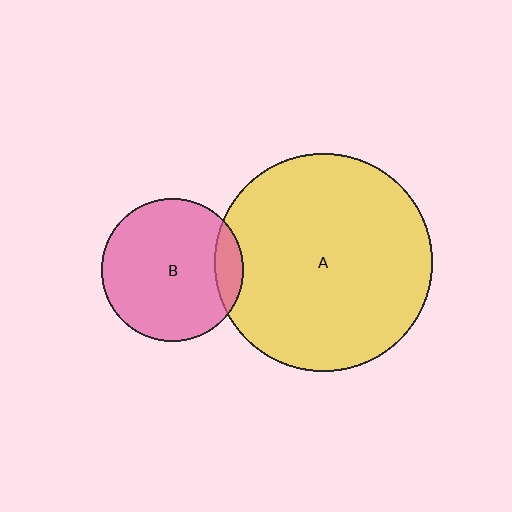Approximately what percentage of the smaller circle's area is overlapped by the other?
Approximately 10%.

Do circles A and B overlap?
Yes.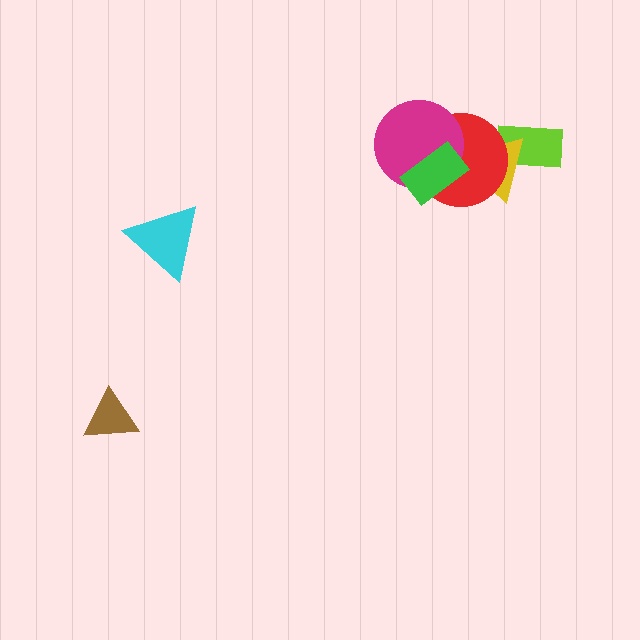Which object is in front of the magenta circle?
The green rectangle is in front of the magenta circle.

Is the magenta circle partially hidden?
Yes, it is partially covered by another shape.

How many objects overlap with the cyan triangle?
0 objects overlap with the cyan triangle.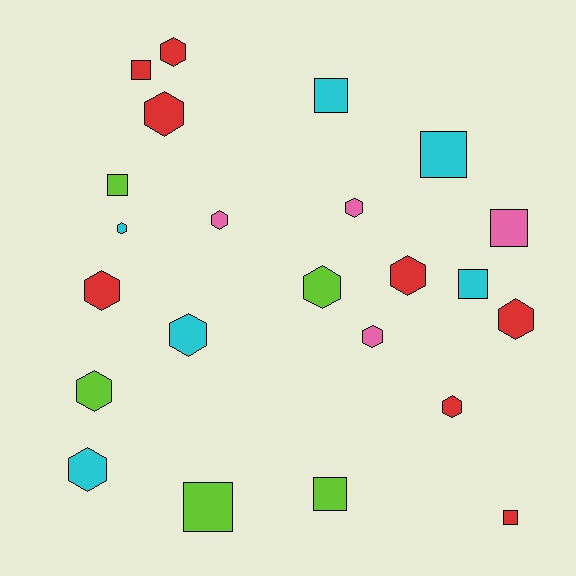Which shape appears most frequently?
Hexagon, with 14 objects.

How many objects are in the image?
There are 23 objects.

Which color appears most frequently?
Red, with 8 objects.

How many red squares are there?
There are 2 red squares.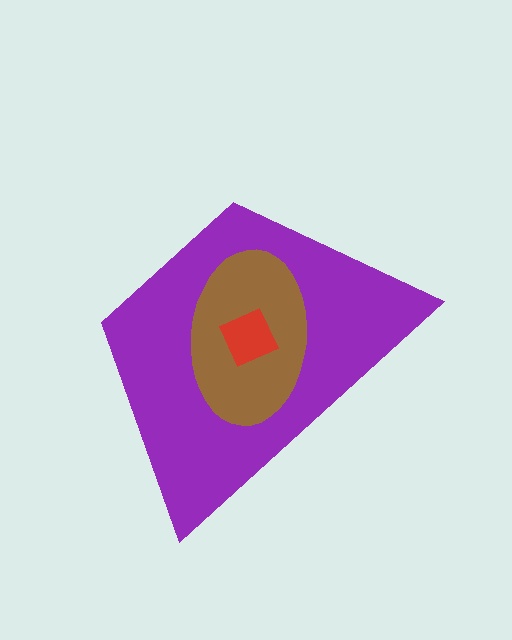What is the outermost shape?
The purple trapezoid.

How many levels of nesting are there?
3.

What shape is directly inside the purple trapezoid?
The brown ellipse.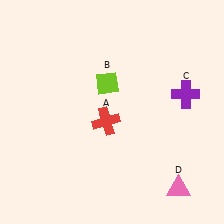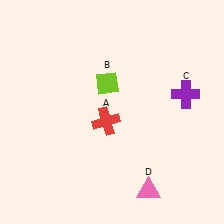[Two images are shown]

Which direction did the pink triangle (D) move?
The pink triangle (D) moved left.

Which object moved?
The pink triangle (D) moved left.